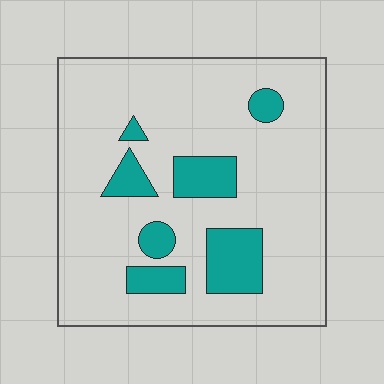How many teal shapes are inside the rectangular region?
7.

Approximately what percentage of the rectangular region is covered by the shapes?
Approximately 15%.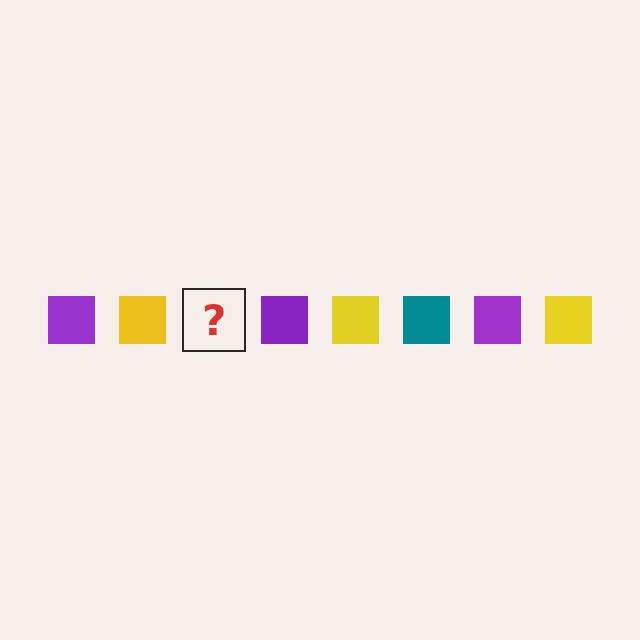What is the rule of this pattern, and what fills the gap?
The rule is that the pattern cycles through purple, yellow, teal squares. The gap should be filled with a teal square.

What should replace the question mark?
The question mark should be replaced with a teal square.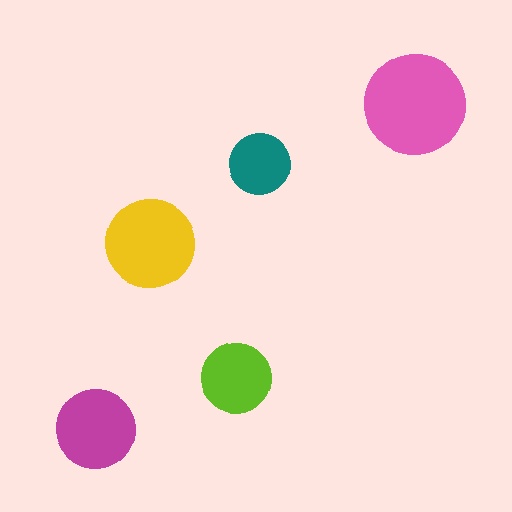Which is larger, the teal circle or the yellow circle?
The yellow one.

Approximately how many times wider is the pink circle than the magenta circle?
About 1.5 times wider.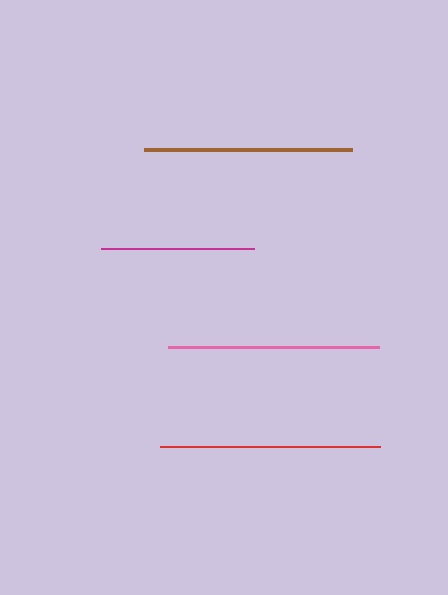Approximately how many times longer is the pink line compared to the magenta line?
The pink line is approximately 1.4 times the length of the magenta line.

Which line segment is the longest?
The red line is the longest at approximately 221 pixels.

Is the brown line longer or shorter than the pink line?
The pink line is longer than the brown line.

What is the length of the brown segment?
The brown segment is approximately 208 pixels long.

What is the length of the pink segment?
The pink segment is approximately 212 pixels long.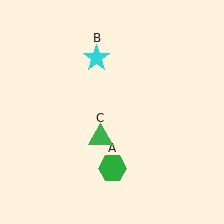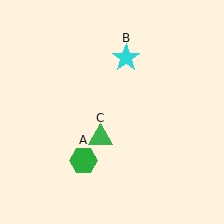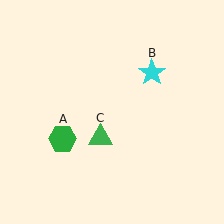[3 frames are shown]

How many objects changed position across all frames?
2 objects changed position: green hexagon (object A), cyan star (object B).